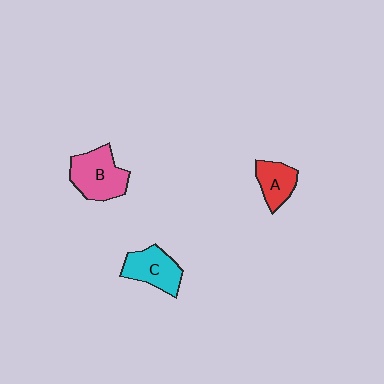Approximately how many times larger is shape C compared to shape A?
Approximately 1.3 times.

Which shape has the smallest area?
Shape A (red).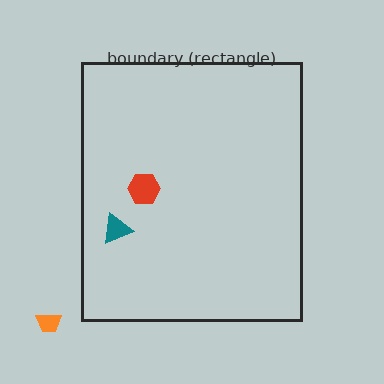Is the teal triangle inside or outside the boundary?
Inside.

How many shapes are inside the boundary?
2 inside, 1 outside.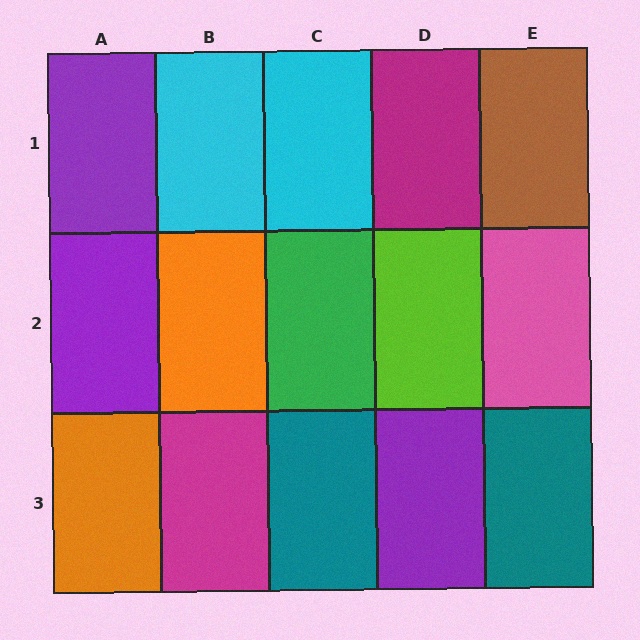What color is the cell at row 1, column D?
Magenta.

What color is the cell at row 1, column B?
Cyan.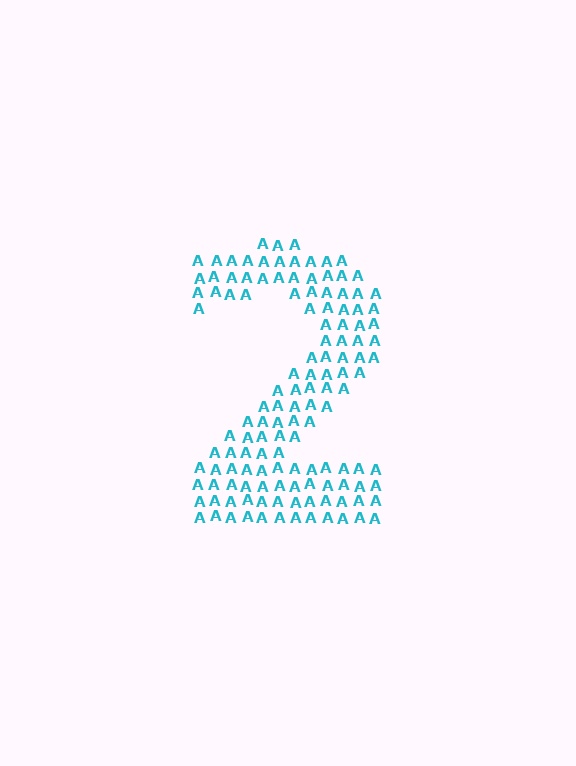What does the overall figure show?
The overall figure shows the digit 2.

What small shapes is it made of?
It is made of small letter A's.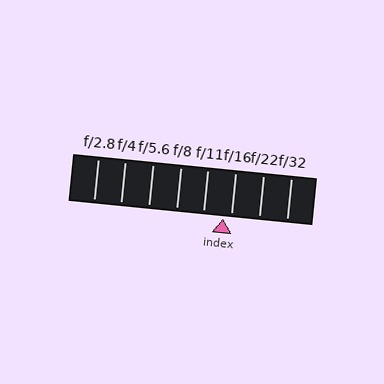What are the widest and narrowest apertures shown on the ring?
The widest aperture shown is f/2.8 and the narrowest is f/32.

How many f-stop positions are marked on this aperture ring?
There are 8 f-stop positions marked.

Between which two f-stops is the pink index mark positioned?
The index mark is between f/11 and f/16.